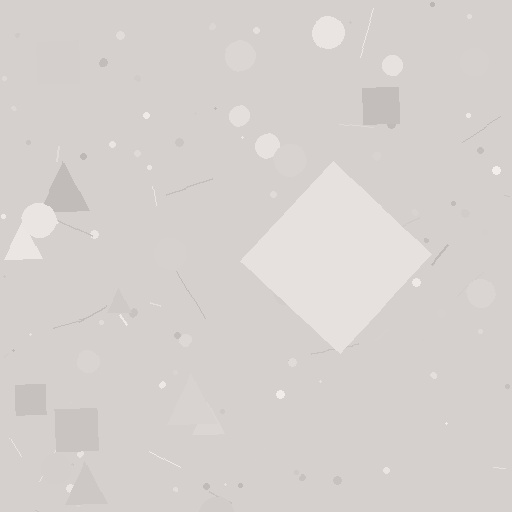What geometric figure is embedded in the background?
A diamond is embedded in the background.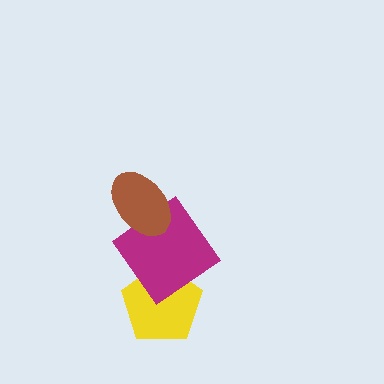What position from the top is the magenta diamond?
The magenta diamond is 2nd from the top.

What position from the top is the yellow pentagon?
The yellow pentagon is 3rd from the top.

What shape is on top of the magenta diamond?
The brown ellipse is on top of the magenta diamond.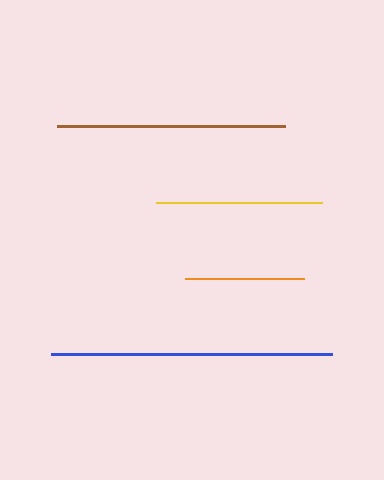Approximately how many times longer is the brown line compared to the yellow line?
The brown line is approximately 1.4 times the length of the yellow line.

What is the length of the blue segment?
The blue segment is approximately 281 pixels long.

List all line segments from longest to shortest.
From longest to shortest: blue, brown, yellow, orange.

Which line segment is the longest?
The blue line is the longest at approximately 281 pixels.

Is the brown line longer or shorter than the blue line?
The blue line is longer than the brown line.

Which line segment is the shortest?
The orange line is the shortest at approximately 120 pixels.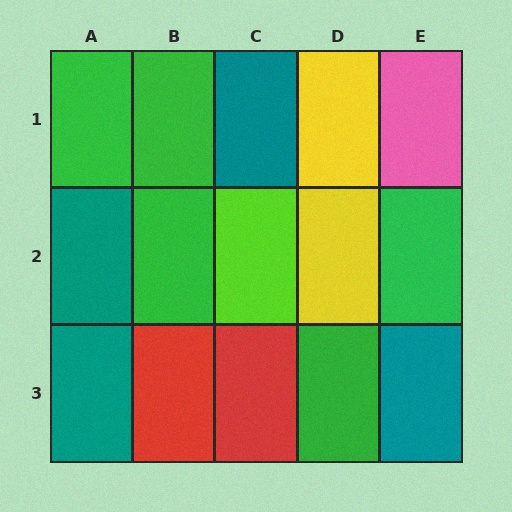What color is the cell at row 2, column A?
Teal.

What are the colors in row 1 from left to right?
Green, green, teal, yellow, pink.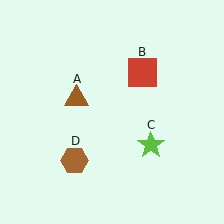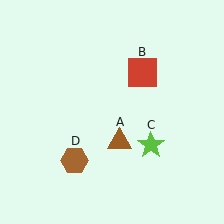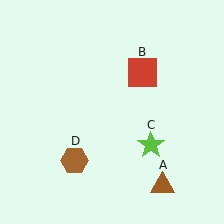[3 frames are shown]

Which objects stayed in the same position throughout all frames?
Red square (object B) and lime star (object C) and brown hexagon (object D) remained stationary.